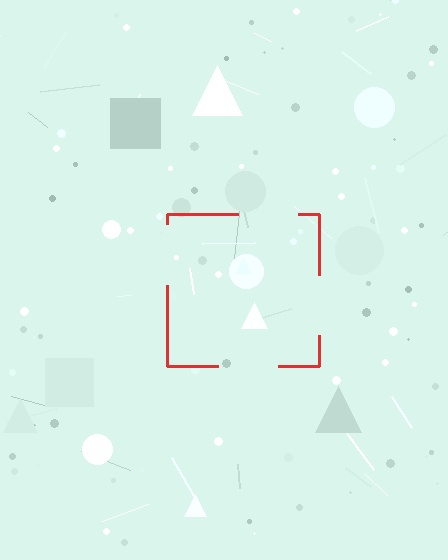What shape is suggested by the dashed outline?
The dashed outline suggests a square.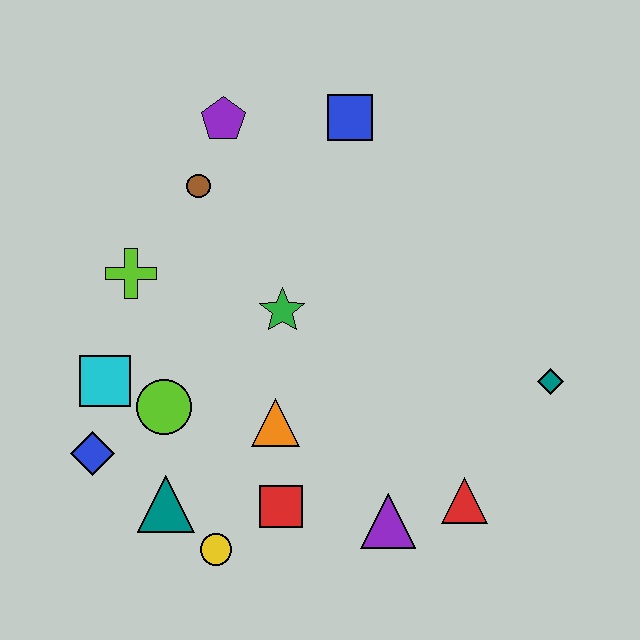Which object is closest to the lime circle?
The cyan square is closest to the lime circle.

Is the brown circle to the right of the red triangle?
No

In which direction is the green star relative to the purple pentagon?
The green star is below the purple pentagon.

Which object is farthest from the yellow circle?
The blue square is farthest from the yellow circle.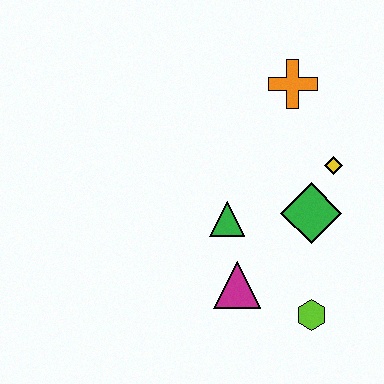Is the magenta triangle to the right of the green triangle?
Yes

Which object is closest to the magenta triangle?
The green triangle is closest to the magenta triangle.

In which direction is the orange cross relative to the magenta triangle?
The orange cross is above the magenta triangle.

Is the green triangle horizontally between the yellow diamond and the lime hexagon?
No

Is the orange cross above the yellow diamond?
Yes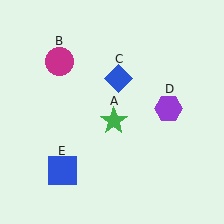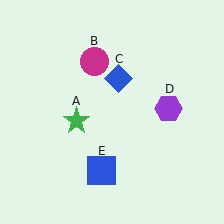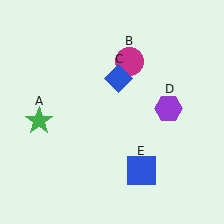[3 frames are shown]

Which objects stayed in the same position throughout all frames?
Blue diamond (object C) and purple hexagon (object D) remained stationary.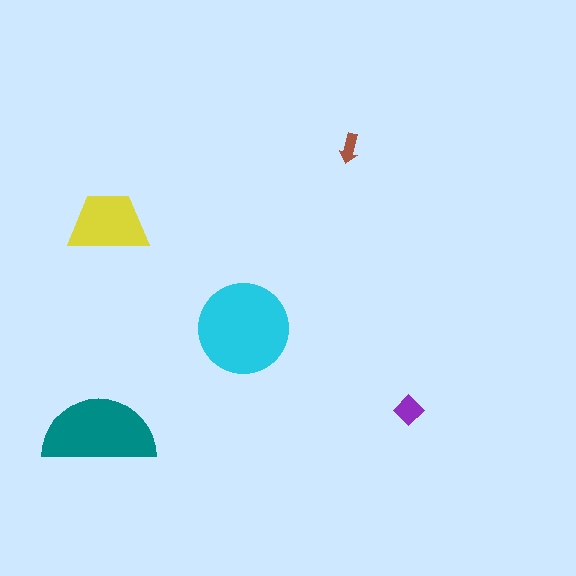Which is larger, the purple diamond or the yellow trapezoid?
The yellow trapezoid.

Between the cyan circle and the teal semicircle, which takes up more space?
The cyan circle.